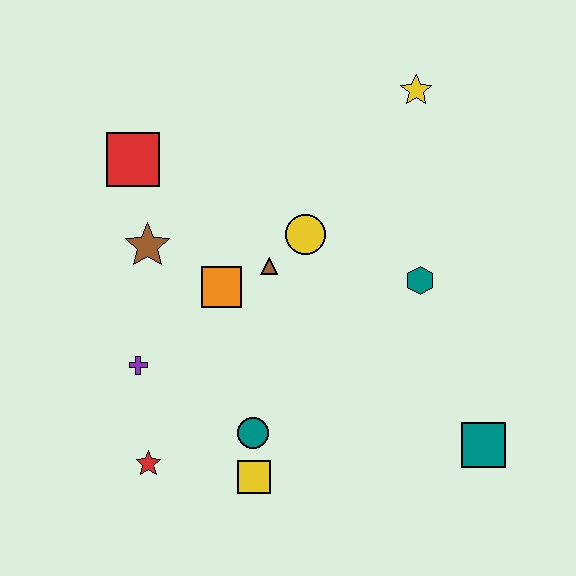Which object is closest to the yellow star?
The yellow circle is closest to the yellow star.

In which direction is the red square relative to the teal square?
The red square is to the left of the teal square.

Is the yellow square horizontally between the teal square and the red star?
Yes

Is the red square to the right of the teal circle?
No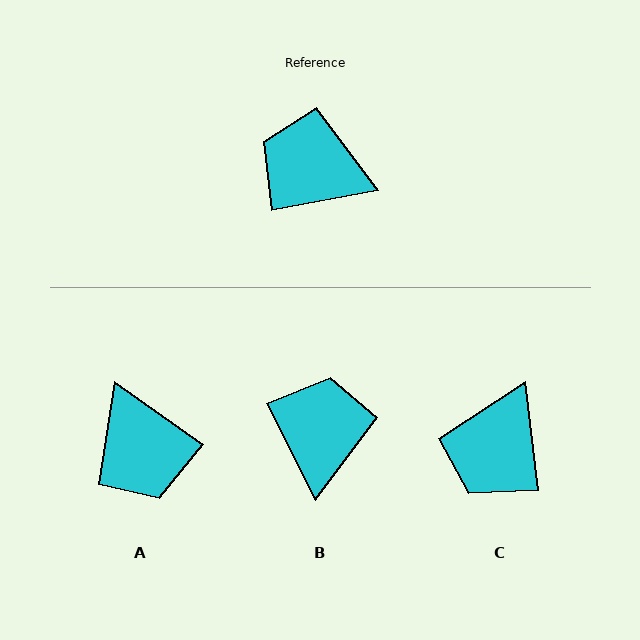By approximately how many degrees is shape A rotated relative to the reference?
Approximately 134 degrees counter-clockwise.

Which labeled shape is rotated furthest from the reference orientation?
A, about 134 degrees away.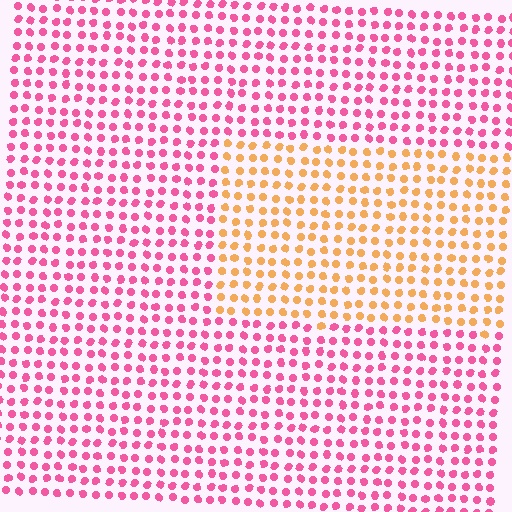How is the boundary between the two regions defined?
The boundary is defined purely by a slight shift in hue (about 61 degrees). Spacing, size, and orientation are identical on both sides.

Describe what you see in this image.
The image is filled with small pink elements in a uniform arrangement. A rectangle-shaped region is visible where the elements are tinted to a slightly different hue, forming a subtle color boundary.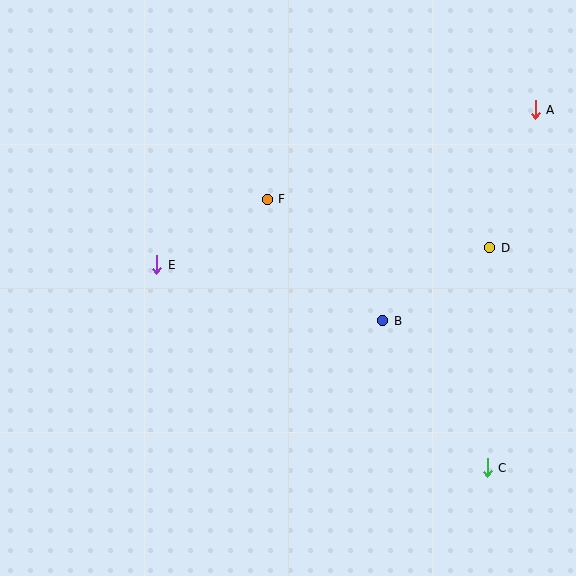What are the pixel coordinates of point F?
Point F is at (267, 199).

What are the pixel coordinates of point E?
Point E is at (157, 265).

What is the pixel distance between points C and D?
The distance between C and D is 220 pixels.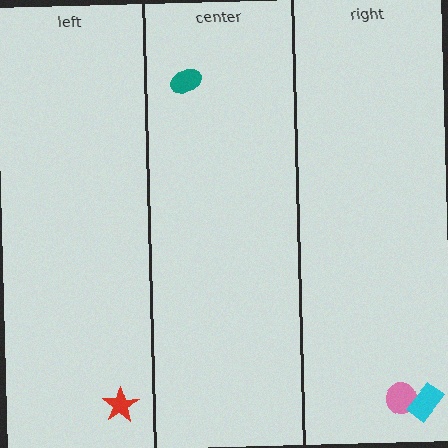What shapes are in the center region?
The teal ellipse.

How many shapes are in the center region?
1.